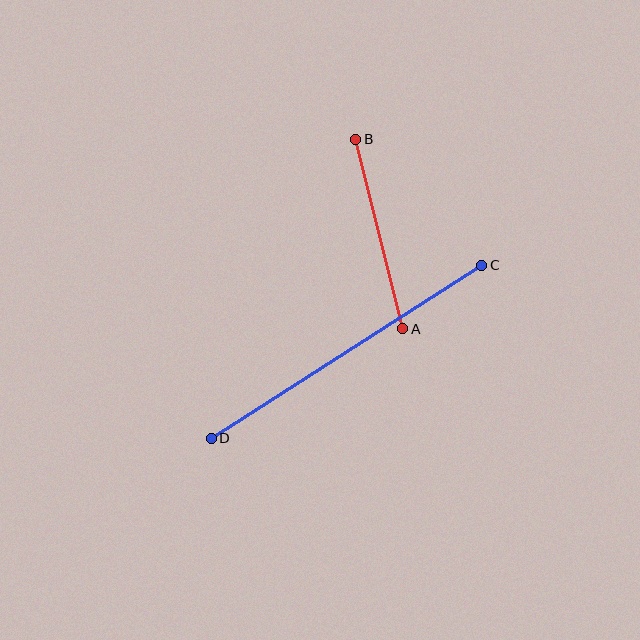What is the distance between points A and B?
The distance is approximately 195 pixels.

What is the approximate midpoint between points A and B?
The midpoint is at approximately (379, 234) pixels.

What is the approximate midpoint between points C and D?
The midpoint is at approximately (347, 352) pixels.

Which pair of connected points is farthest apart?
Points C and D are farthest apart.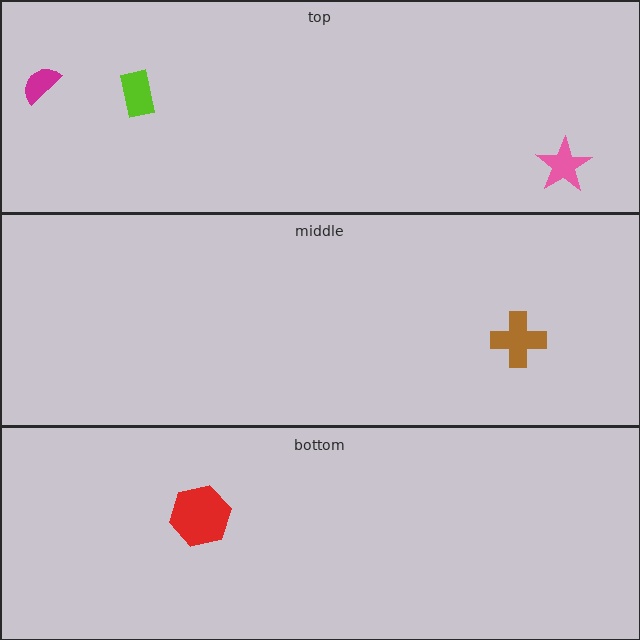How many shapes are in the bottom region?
1.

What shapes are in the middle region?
The brown cross.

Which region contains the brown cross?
The middle region.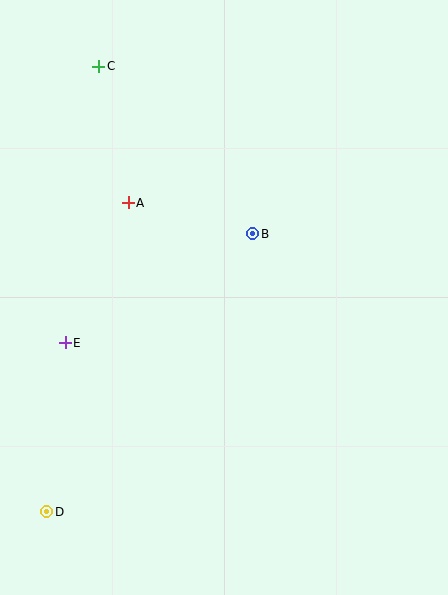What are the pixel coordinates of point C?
Point C is at (99, 66).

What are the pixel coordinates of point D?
Point D is at (47, 512).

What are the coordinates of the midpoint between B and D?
The midpoint between B and D is at (150, 373).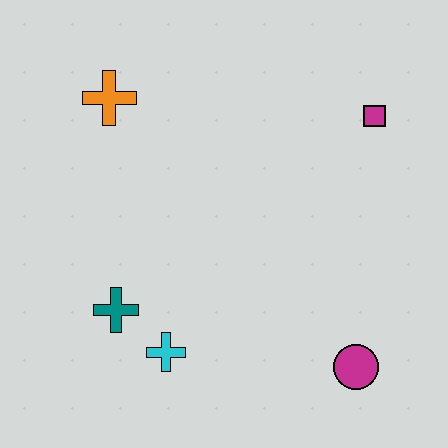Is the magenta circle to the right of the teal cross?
Yes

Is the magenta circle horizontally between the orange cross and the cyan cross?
No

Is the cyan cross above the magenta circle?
Yes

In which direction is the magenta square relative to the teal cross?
The magenta square is to the right of the teal cross.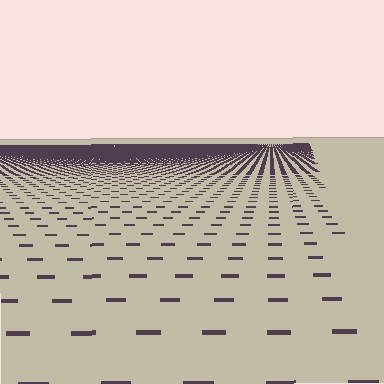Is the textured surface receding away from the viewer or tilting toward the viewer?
The surface is receding away from the viewer. Texture elements get smaller and denser toward the top.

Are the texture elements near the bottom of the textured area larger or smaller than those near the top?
Larger. Near the bottom, elements are closer to the viewer and appear at a bigger on-screen size.